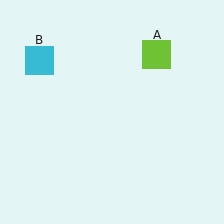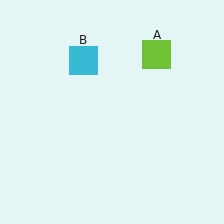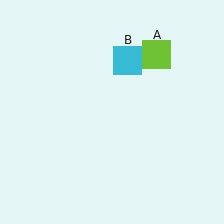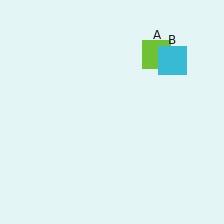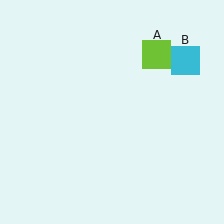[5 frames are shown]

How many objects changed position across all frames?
1 object changed position: cyan square (object B).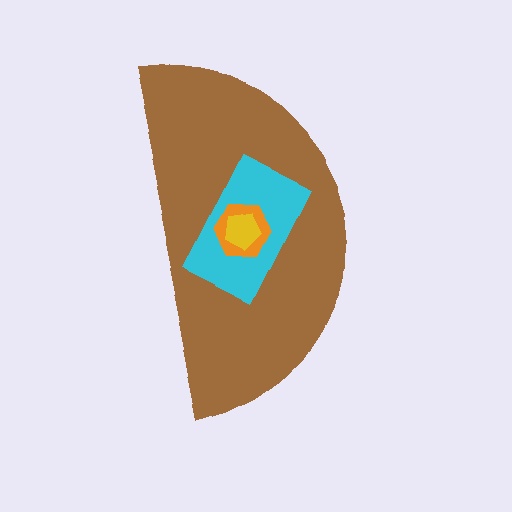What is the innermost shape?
The yellow pentagon.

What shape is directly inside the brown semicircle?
The cyan rectangle.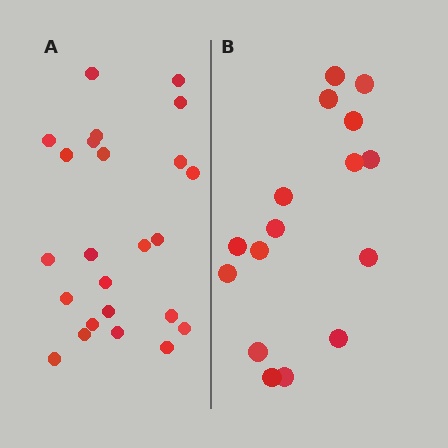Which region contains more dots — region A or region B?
Region A (the left region) has more dots.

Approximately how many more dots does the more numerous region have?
Region A has roughly 8 or so more dots than region B.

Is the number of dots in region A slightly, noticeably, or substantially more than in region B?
Region A has substantially more. The ratio is roughly 1.5 to 1.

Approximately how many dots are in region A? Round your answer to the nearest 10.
About 20 dots. (The exact count is 24, which rounds to 20.)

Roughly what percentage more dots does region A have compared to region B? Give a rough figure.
About 50% more.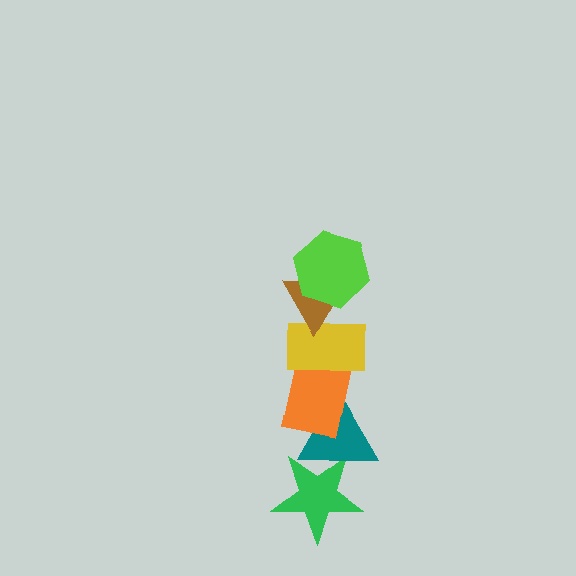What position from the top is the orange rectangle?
The orange rectangle is 4th from the top.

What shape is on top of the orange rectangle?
The yellow rectangle is on top of the orange rectangle.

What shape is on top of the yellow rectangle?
The brown triangle is on top of the yellow rectangle.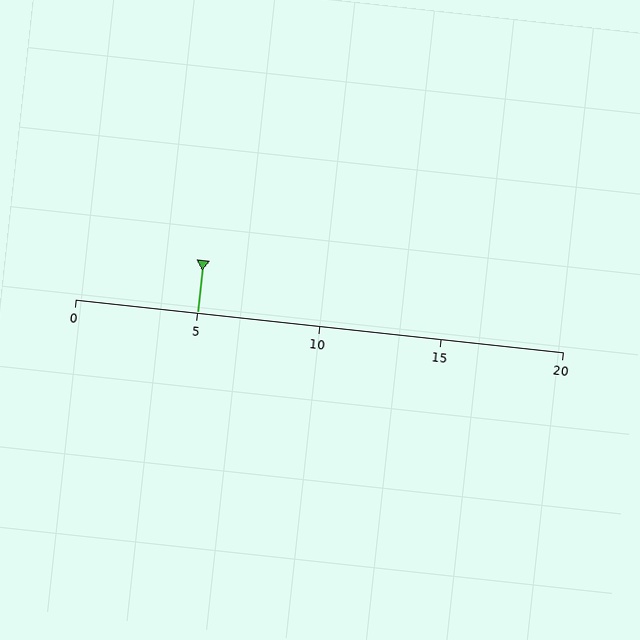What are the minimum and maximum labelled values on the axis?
The axis runs from 0 to 20.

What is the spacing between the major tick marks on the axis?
The major ticks are spaced 5 apart.